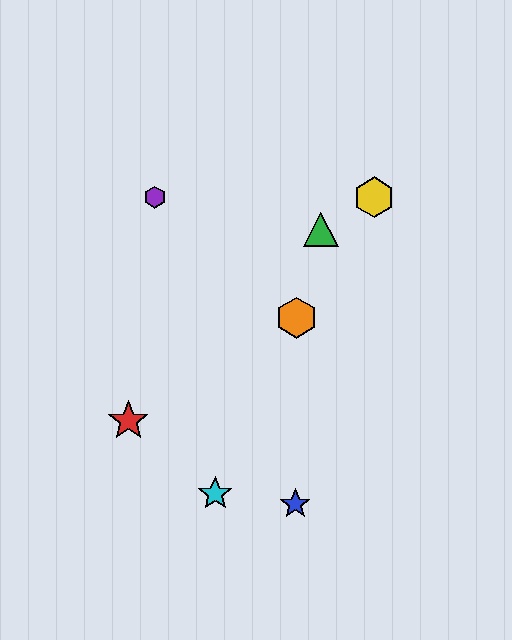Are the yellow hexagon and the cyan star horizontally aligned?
No, the yellow hexagon is at y≈197 and the cyan star is at y≈494.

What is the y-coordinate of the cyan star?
The cyan star is at y≈494.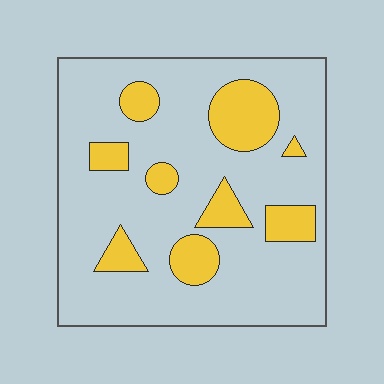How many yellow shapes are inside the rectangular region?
9.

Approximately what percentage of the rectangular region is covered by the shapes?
Approximately 20%.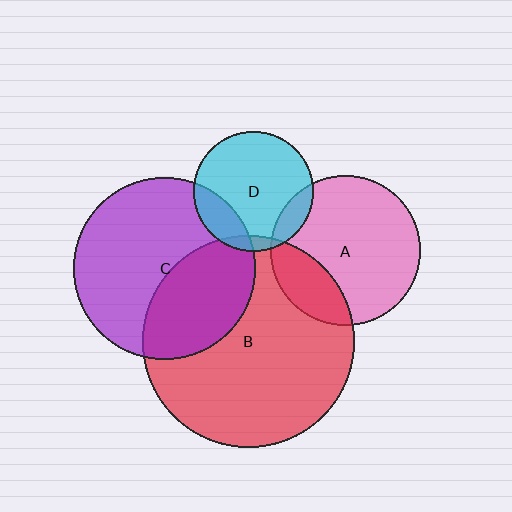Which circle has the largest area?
Circle B (red).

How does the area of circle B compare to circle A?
Approximately 2.0 times.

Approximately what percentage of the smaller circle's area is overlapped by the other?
Approximately 20%.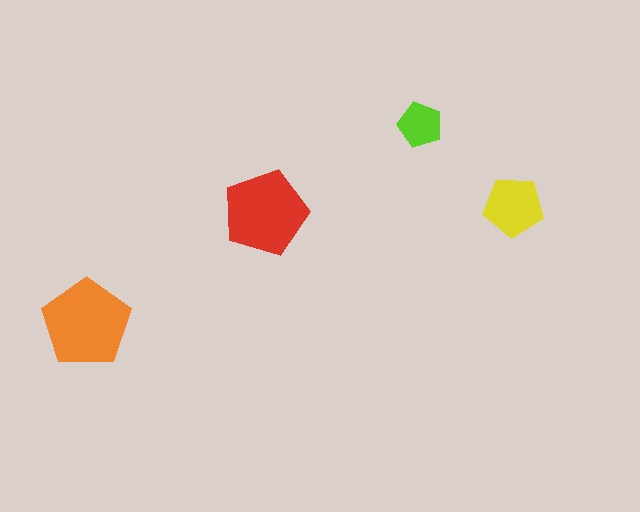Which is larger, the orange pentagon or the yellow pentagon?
The orange one.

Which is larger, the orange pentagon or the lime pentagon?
The orange one.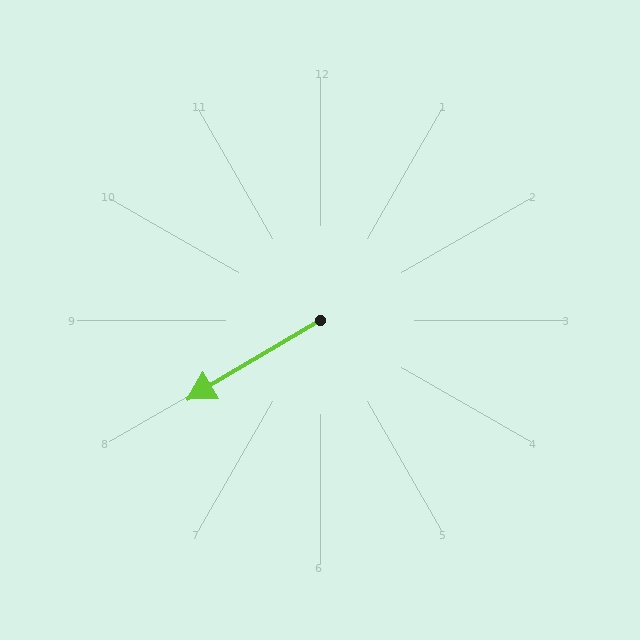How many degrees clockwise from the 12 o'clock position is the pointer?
Approximately 239 degrees.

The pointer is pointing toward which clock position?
Roughly 8 o'clock.